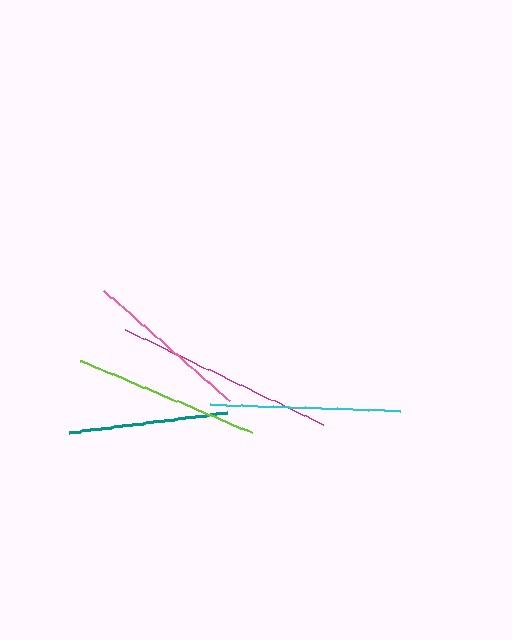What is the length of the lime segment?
The lime segment is approximately 186 pixels long.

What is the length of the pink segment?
The pink segment is approximately 167 pixels long.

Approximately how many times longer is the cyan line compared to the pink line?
The cyan line is approximately 1.1 times the length of the pink line.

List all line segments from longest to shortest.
From longest to shortest: magenta, cyan, lime, pink, teal.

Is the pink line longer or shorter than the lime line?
The lime line is longer than the pink line.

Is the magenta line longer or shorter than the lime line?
The magenta line is longer than the lime line.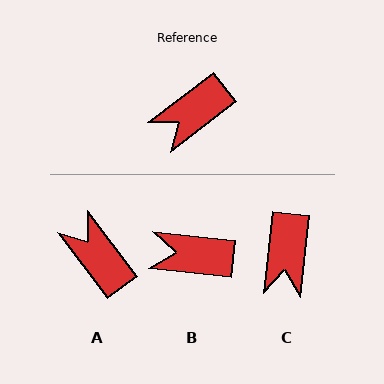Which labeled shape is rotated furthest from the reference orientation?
A, about 90 degrees away.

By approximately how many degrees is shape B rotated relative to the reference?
Approximately 43 degrees clockwise.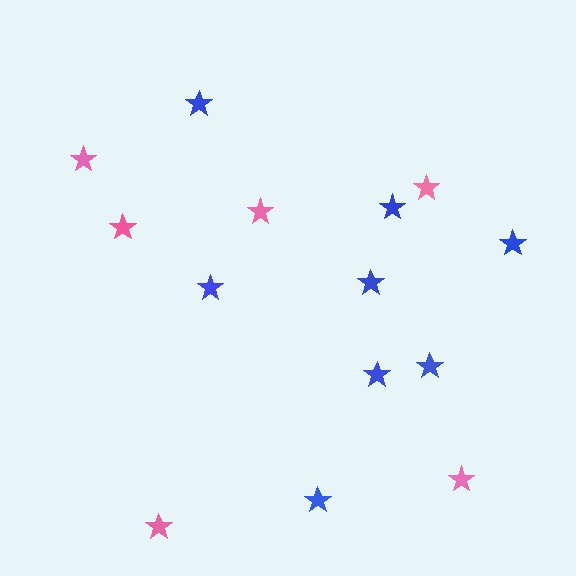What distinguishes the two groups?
There are 2 groups: one group of blue stars (8) and one group of pink stars (6).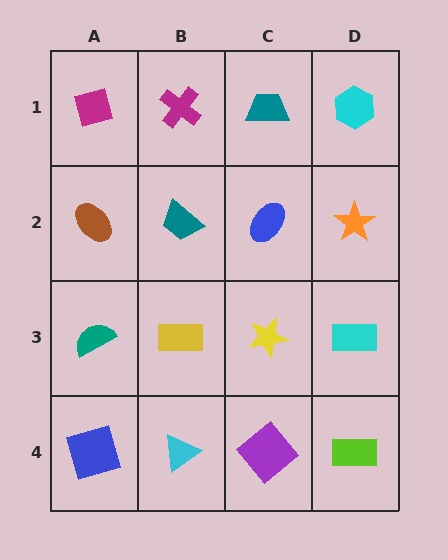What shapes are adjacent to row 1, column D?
An orange star (row 2, column D), a teal trapezoid (row 1, column C).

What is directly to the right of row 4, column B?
A purple diamond.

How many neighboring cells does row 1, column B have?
3.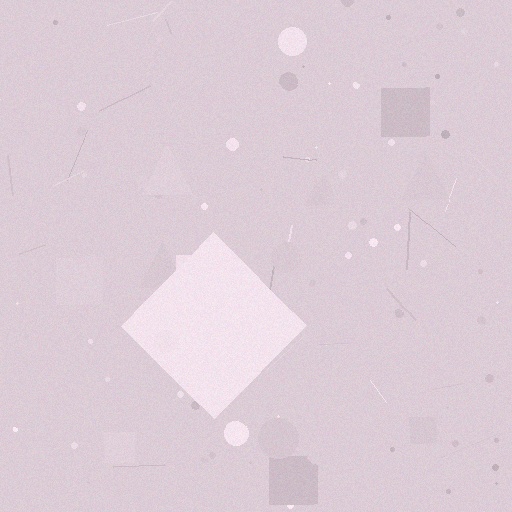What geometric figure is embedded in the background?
A diamond is embedded in the background.